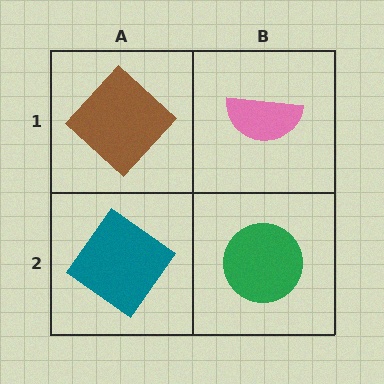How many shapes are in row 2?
2 shapes.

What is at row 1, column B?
A pink semicircle.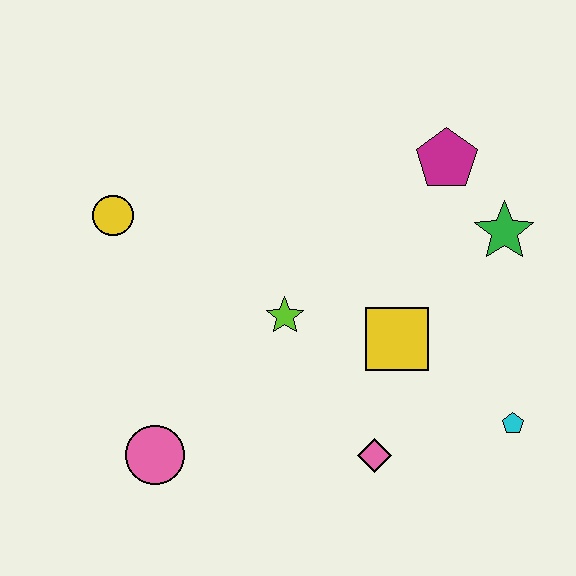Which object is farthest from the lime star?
The cyan pentagon is farthest from the lime star.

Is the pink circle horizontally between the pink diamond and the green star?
No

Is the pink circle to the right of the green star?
No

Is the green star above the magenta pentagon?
No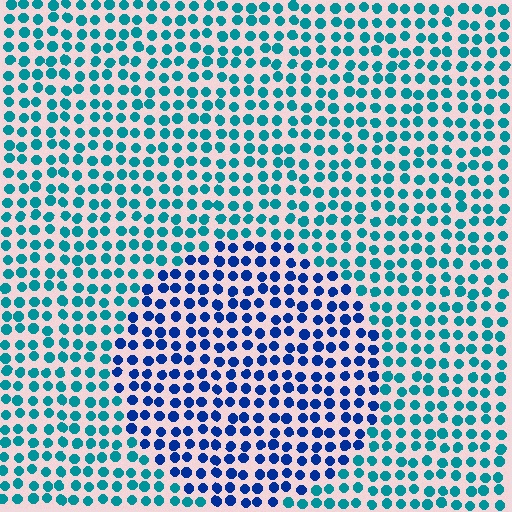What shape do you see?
I see a circle.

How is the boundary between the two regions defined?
The boundary is defined purely by a slight shift in hue (about 40 degrees). Spacing, size, and orientation are identical on both sides.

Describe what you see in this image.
The image is filled with small teal elements in a uniform arrangement. A circle-shaped region is visible where the elements are tinted to a slightly different hue, forming a subtle color boundary.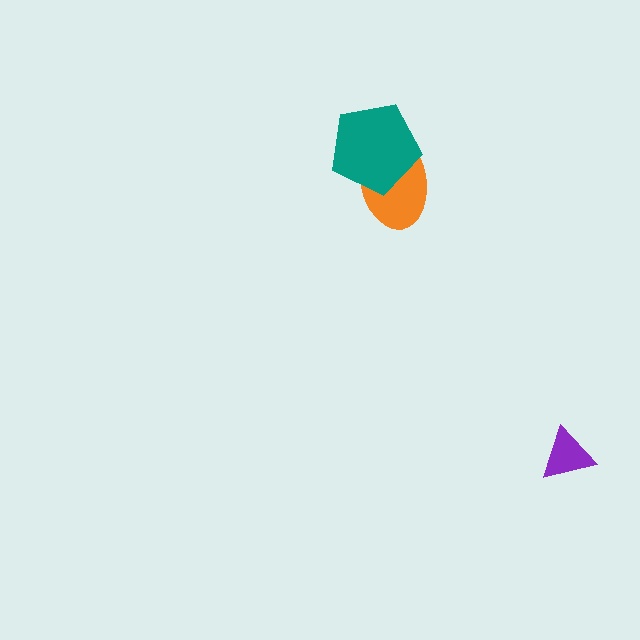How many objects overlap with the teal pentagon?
1 object overlaps with the teal pentagon.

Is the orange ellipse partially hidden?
Yes, it is partially covered by another shape.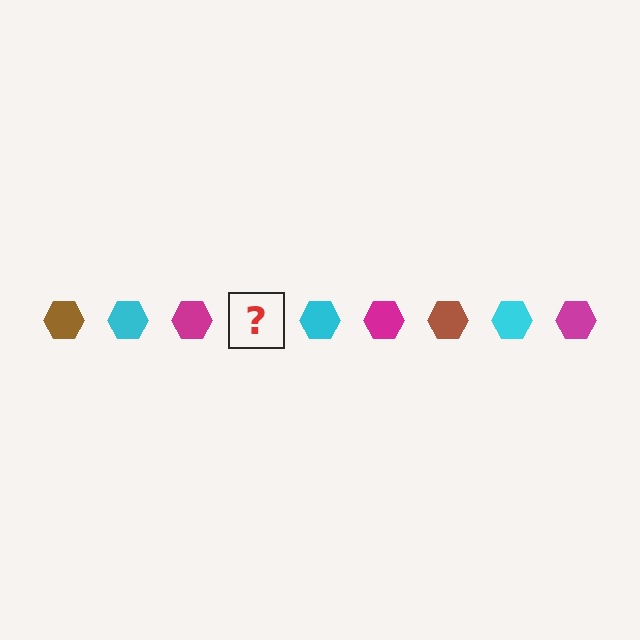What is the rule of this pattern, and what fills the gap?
The rule is that the pattern cycles through brown, cyan, magenta hexagons. The gap should be filled with a brown hexagon.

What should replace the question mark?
The question mark should be replaced with a brown hexagon.